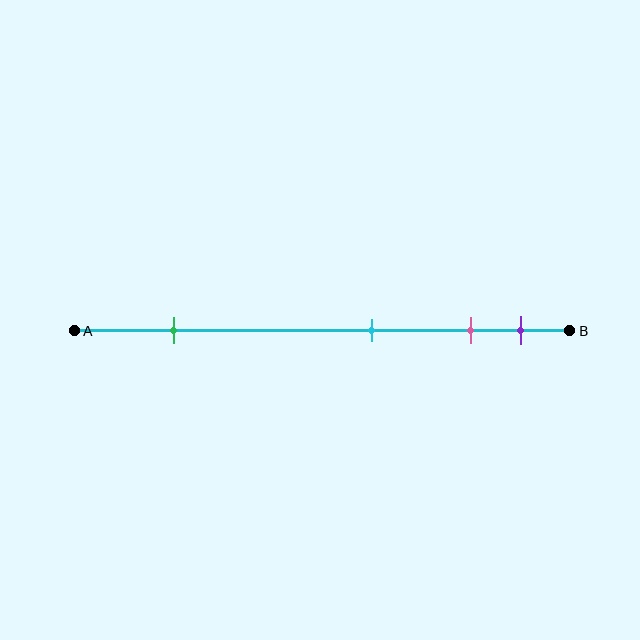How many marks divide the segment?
There are 4 marks dividing the segment.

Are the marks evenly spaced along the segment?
No, the marks are not evenly spaced.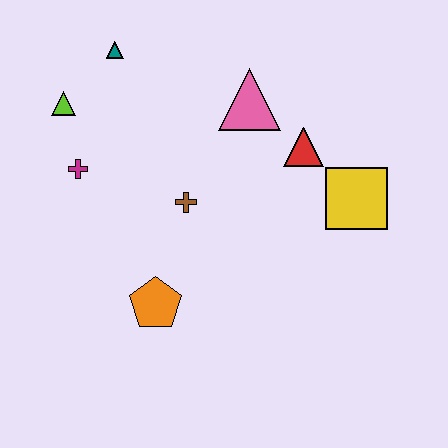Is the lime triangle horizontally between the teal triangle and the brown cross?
No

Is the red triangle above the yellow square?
Yes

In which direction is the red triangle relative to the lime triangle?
The red triangle is to the right of the lime triangle.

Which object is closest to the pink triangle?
The red triangle is closest to the pink triangle.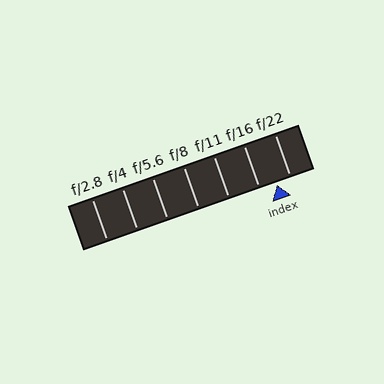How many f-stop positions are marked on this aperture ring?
There are 7 f-stop positions marked.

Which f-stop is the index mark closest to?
The index mark is closest to f/22.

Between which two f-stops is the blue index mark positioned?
The index mark is between f/16 and f/22.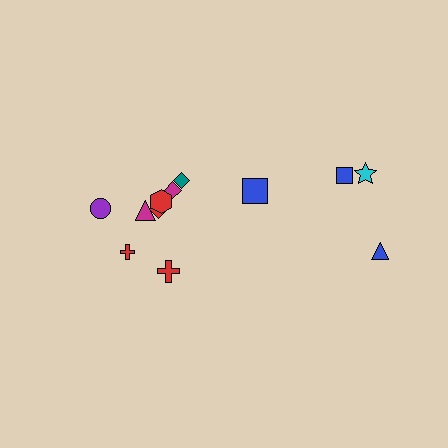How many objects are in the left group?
There are 7 objects.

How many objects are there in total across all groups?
There are 12 objects.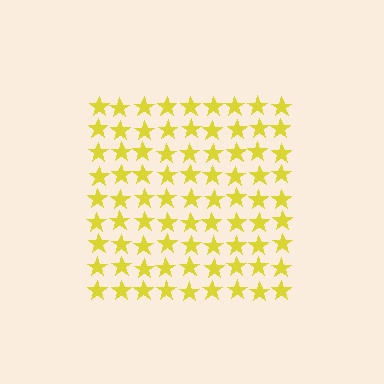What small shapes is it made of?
It is made of small stars.